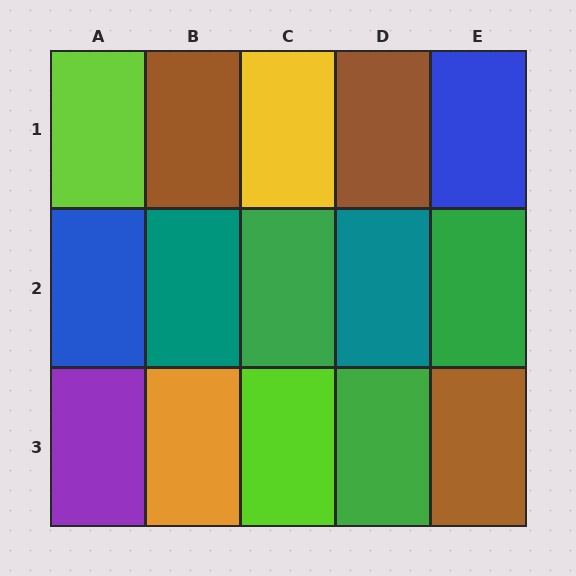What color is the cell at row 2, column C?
Green.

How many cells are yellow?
1 cell is yellow.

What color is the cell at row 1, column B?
Brown.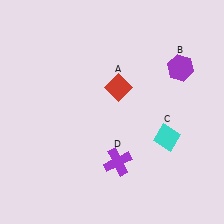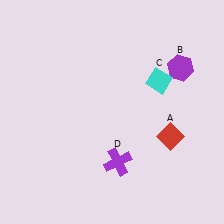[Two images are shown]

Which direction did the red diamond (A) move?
The red diamond (A) moved right.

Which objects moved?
The objects that moved are: the red diamond (A), the cyan diamond (C).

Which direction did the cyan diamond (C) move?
The cyan diamond (C) moved up.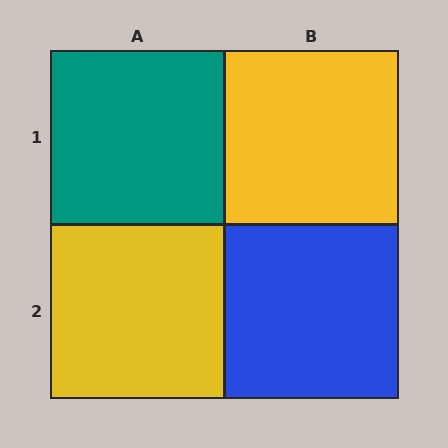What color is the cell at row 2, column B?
Blue.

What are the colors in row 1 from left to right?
Teal, yellow.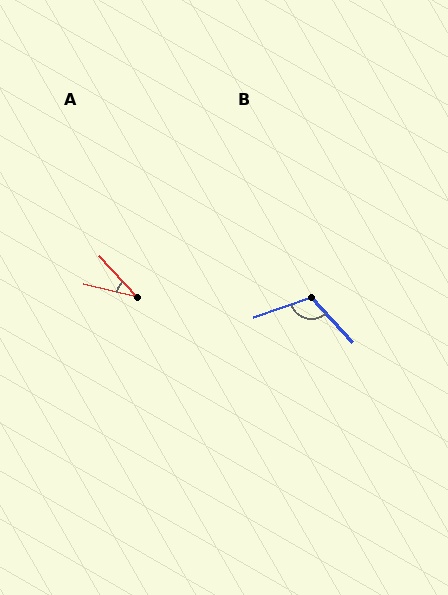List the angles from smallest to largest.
A (34°), B (114°).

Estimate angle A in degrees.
Approximately 34 degrees.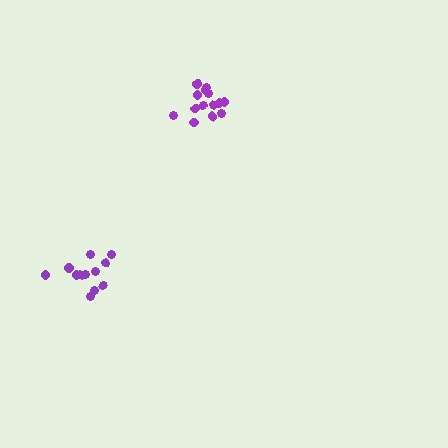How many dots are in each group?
Group 1: 12 dots, Group 2: 14 dots (26 total).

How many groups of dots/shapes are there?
There are 2 groups.